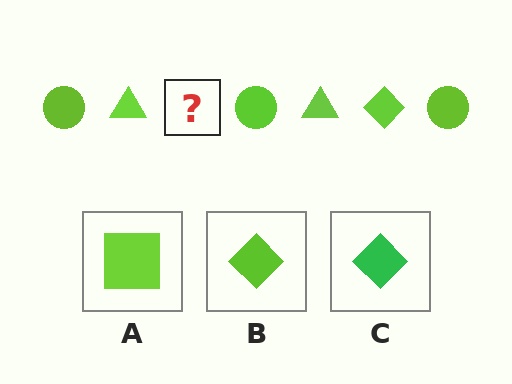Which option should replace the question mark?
Option B.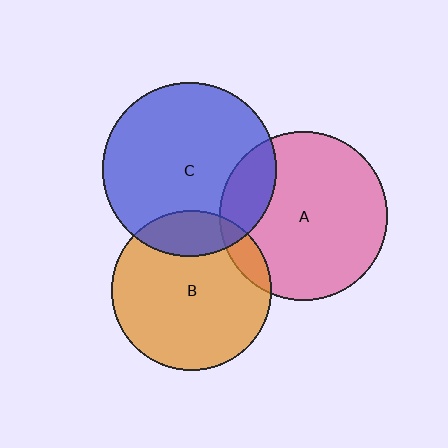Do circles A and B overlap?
Yes.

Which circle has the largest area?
Circle C (blue).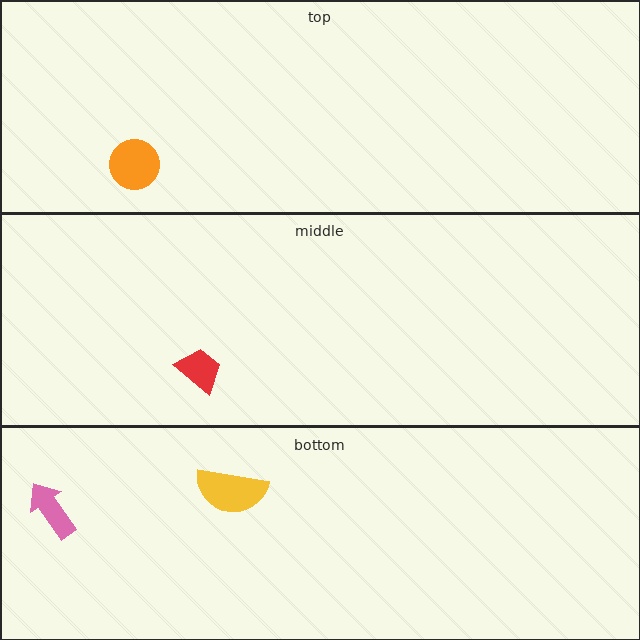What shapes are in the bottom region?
The pink arrow, the yellow semicircle.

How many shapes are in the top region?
1.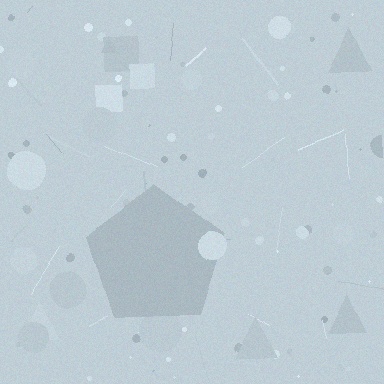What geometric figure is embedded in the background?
A pentagon is embedded in the background.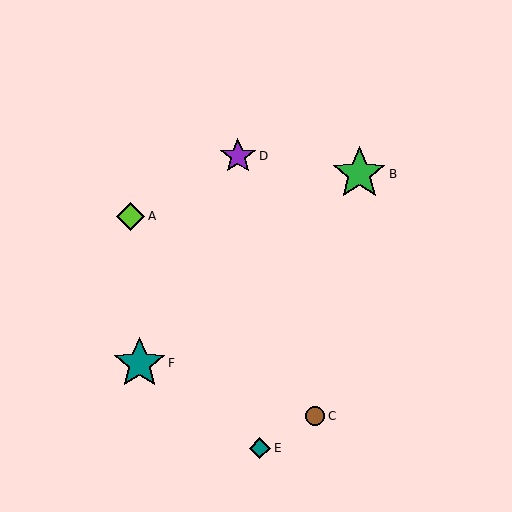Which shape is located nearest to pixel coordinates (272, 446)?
The teal diamond (labeled E) at (260, 448) is nearest to that location.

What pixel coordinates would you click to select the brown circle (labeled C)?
Click at (315, 416) to select the brown circle C.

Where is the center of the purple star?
The center of the purple star is at (238, 156).